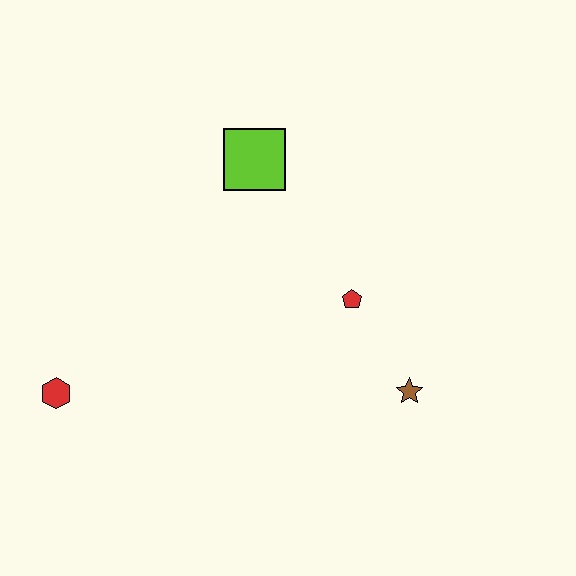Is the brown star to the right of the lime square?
Yes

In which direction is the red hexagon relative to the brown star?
The red hexagon is to the left of the brown star.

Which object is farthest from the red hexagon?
The brown star is farthest from the red hexagon.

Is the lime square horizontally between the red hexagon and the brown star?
Yes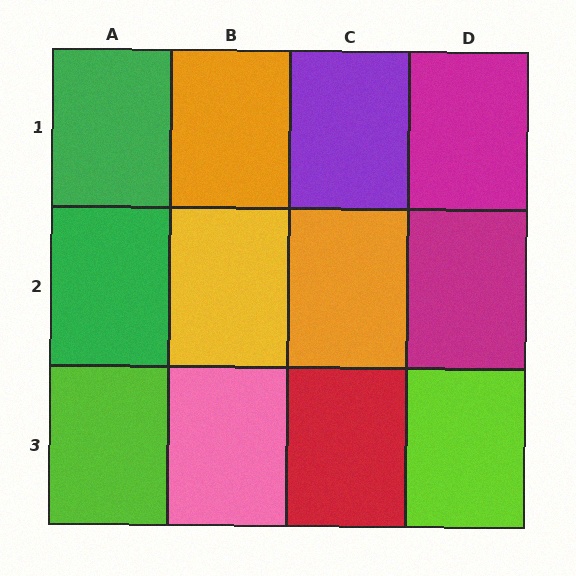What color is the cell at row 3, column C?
Red.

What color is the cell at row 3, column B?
Pink.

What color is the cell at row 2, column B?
Yellow.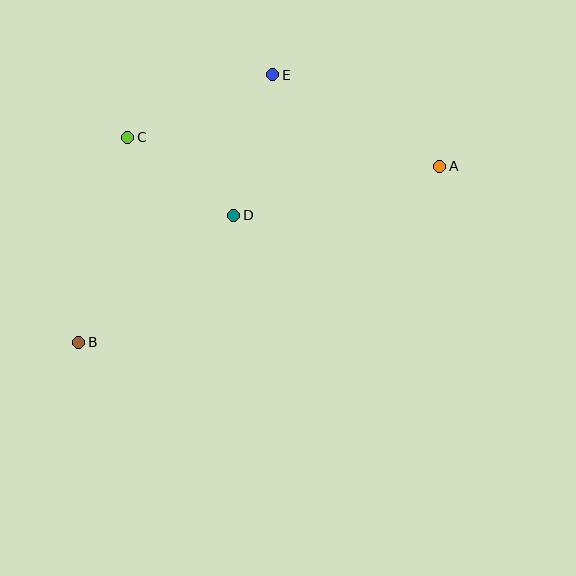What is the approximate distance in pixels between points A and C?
The distance between A and C is approximately 314 pixels.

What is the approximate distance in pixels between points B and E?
The distance between B and E is approximately 331 pixels.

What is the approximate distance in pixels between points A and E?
The distance between A and E is approximately 191 pixels.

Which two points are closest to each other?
Points C and D are closest to each other.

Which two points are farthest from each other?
Points A and B are farthest from each other.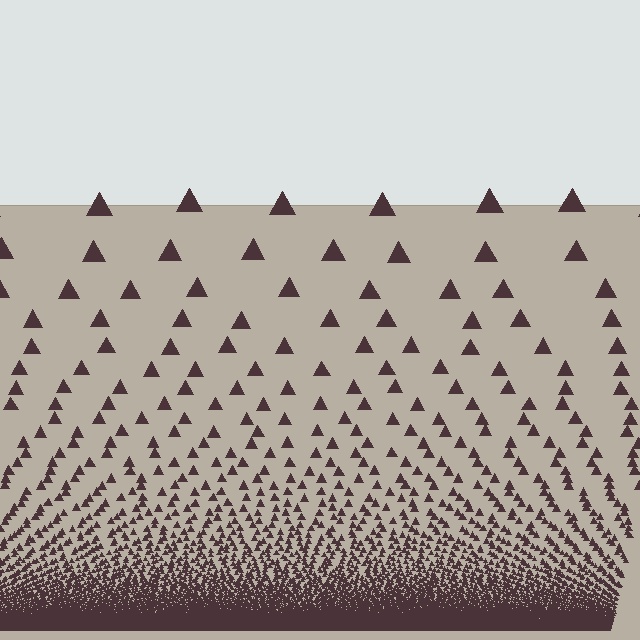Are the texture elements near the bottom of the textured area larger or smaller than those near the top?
Smaller. The gradient is inverted — elements near the bottom are smaller and denser.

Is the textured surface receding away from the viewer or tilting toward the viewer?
The surface appears to tilt toward the viewer. Texture elements get larger and sparser toward the top.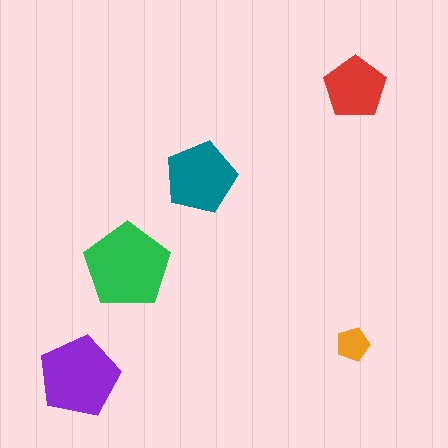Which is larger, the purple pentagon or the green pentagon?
The green one.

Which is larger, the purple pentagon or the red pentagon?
The purple one.